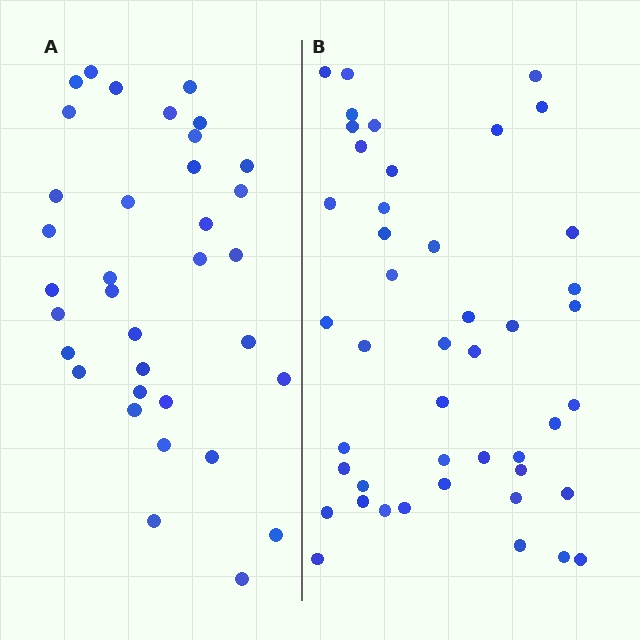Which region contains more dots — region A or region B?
Region B (the right region) has more dots.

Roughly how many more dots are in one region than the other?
Region B has roughly 10 or so more dots than region A.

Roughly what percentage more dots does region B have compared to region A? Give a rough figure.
About 30% more.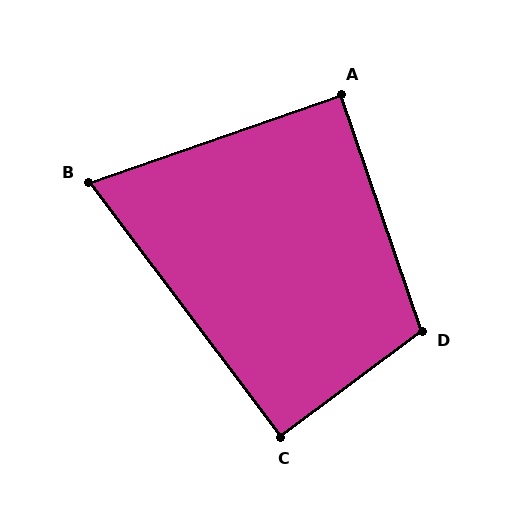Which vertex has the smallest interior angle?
B, at approximately 72 degrees.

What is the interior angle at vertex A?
Approximately 90 degrees (approximately right).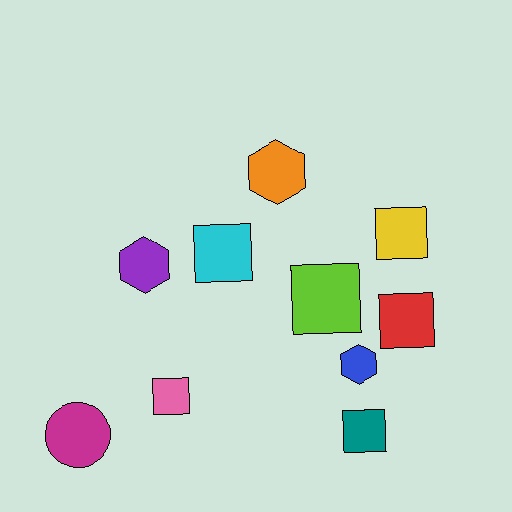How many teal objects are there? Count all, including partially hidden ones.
There is 1 teal object.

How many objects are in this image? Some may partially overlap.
There are 10 objects.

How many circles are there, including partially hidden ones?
There is 1 circle.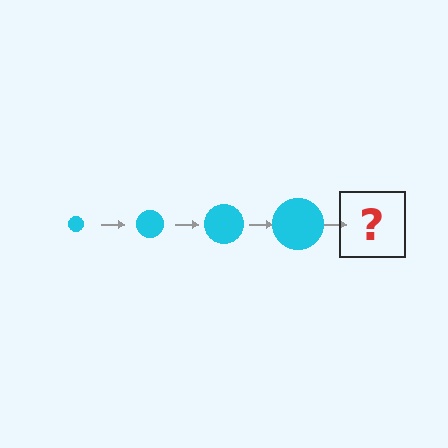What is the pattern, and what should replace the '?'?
The pattern is that the circle gets progressively larger each step. The '?' should be a cyan circle, larger than the previous one.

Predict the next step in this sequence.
The next step is a cyan circle, larger than the previous one.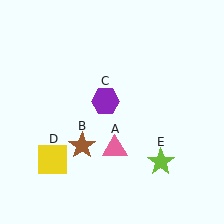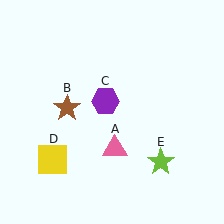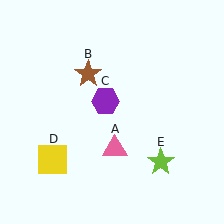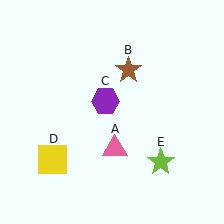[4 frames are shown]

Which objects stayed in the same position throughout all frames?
Pink triangle (object A) and purple hexagon (object C) and yellow square (object D) and lime star (object E) remained stationary.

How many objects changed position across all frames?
1 object changed position: brown star (object B).